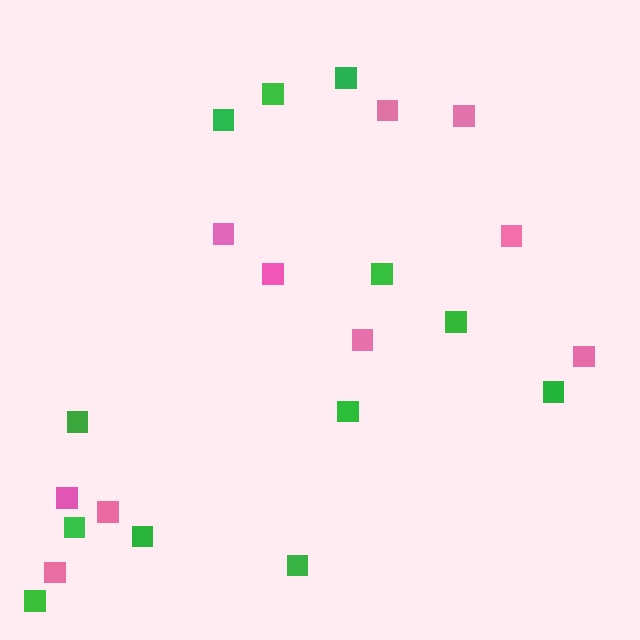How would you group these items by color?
There are 2 groups: one group of pink squares (10) and one group of green squares (12).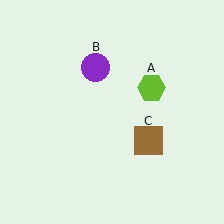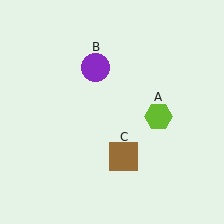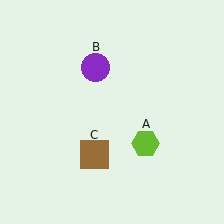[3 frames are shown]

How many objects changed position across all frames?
2 objects changed position: lime hexagon (object A), brown square (object C).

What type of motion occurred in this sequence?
The lime hexagon (object A), brown square (object C) rotated clockwise around the center of the scene.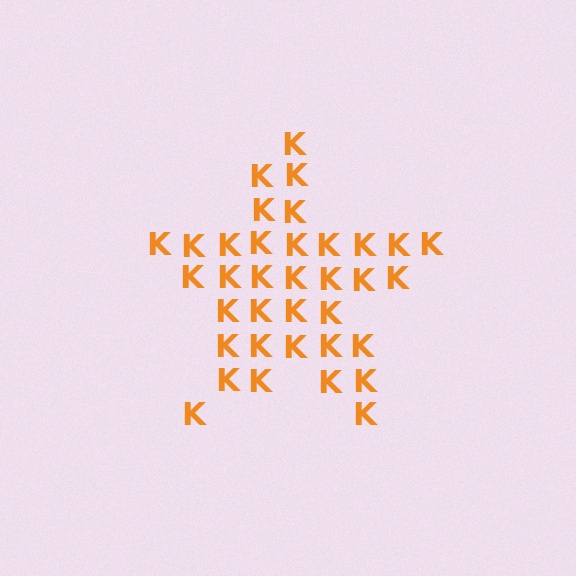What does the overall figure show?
The overall figure shows a star.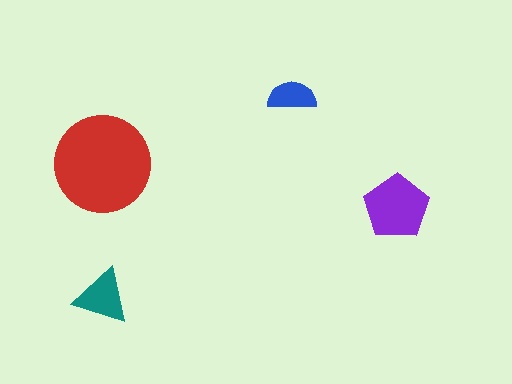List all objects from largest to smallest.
The red circle, the purple pentagon, the teal triangle, the blue semicircle.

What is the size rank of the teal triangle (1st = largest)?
3rd.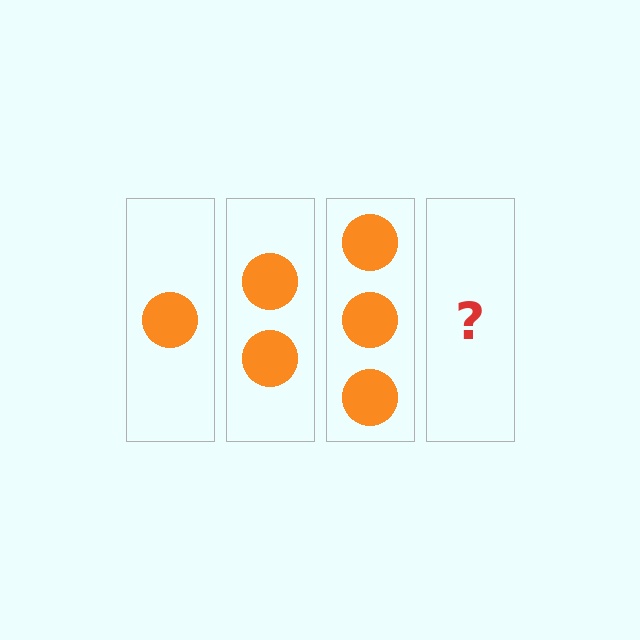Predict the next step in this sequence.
The next step is 4 circles.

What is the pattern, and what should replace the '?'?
The pattern is that each step adds one more circle. The '?' should be 4 circles.